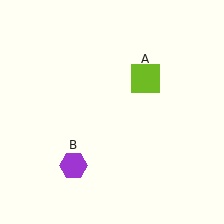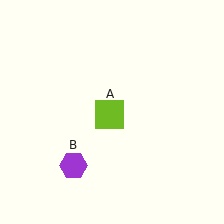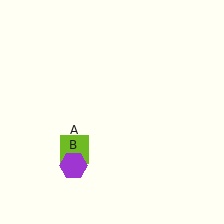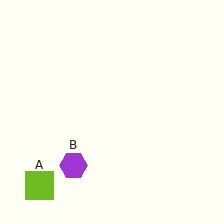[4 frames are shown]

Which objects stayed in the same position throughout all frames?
Purple hexagon (object B) remained stationary.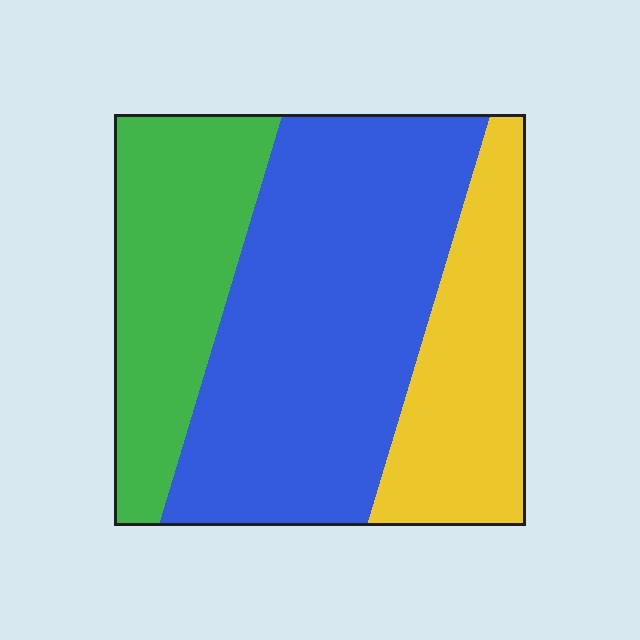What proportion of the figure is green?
Green takes up between a sixth and a third of the figure.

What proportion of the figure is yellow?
Yellow covers about 25% of the figure.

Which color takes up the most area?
Blue, at roughly 50%.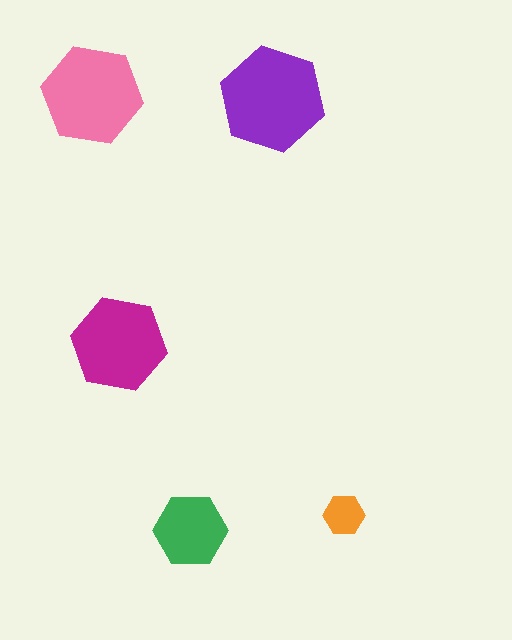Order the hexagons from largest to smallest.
the purple one, the pink one, the magenta one, the green one, the orange one.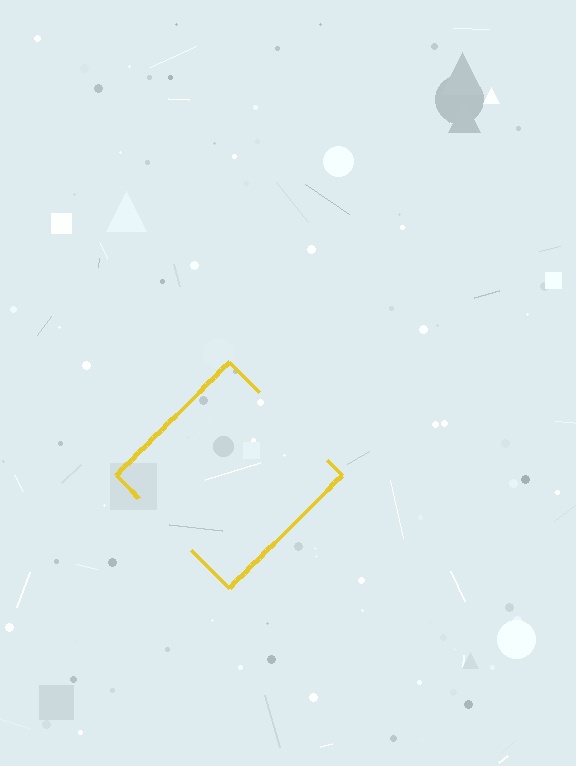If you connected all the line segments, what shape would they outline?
They would outline a diamond.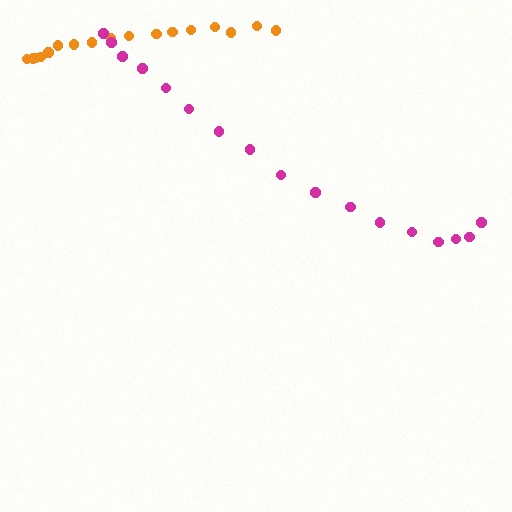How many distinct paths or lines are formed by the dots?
There are 2 distinct paths.